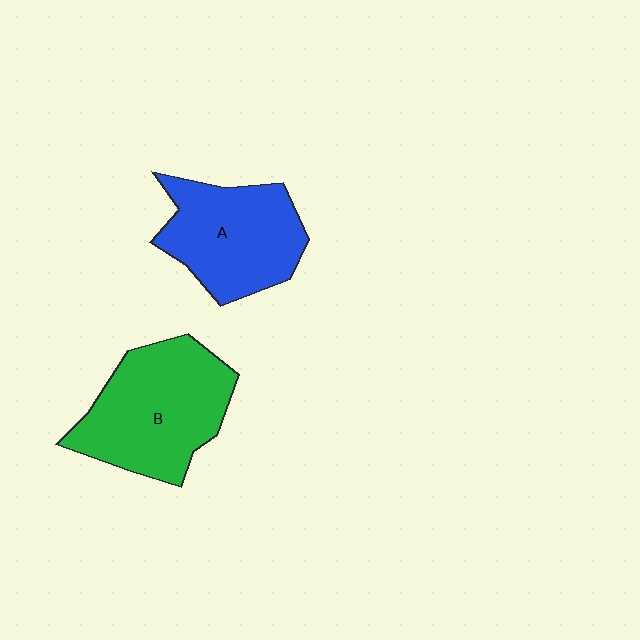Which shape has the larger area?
Shape B (green).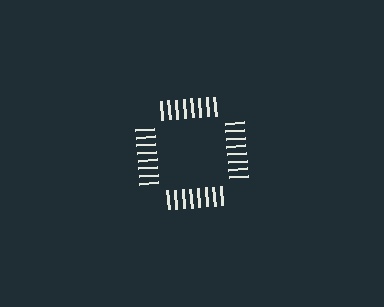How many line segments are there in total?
32 — 8 along each of the 4 edges.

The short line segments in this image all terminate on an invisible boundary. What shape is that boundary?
An illusory square — the line segments terminate on its edges but no continuous stroke is drawn.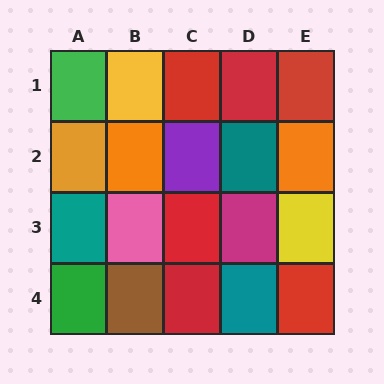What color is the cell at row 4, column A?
Green.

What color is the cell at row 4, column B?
Brown.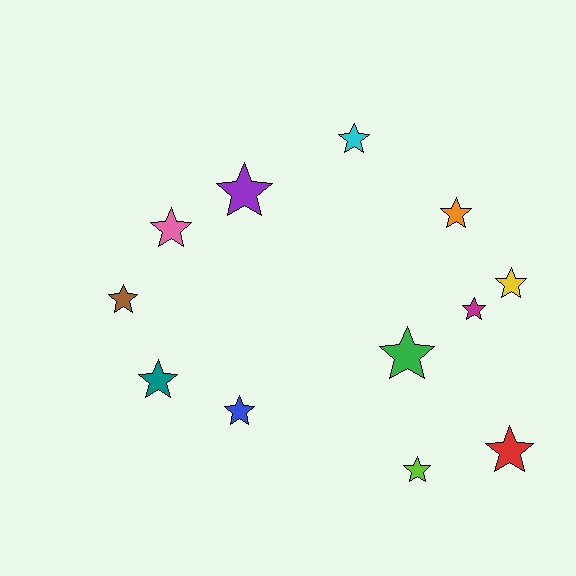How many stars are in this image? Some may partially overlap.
There are 12 stars.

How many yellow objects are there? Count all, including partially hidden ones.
There is 1 yellow object.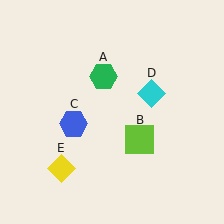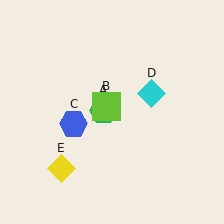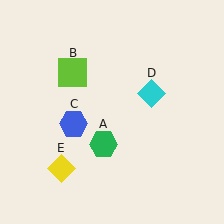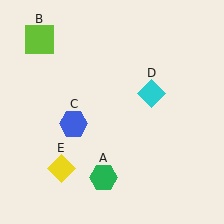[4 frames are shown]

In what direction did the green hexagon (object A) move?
The green hexagon (object A) moved down.